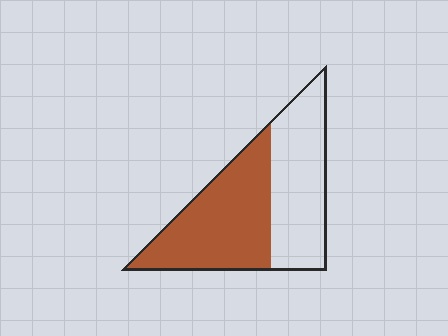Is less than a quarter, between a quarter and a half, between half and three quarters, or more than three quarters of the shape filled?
Between half and three quarters.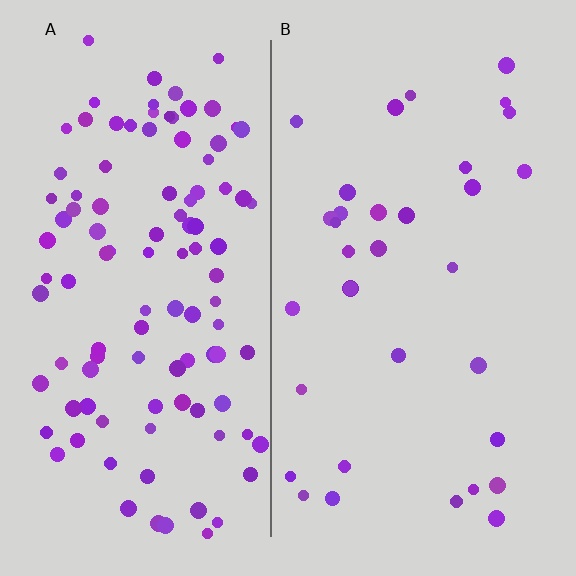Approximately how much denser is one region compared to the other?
Approximately 3.2× — region A over region B.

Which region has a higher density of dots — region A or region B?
A (the left).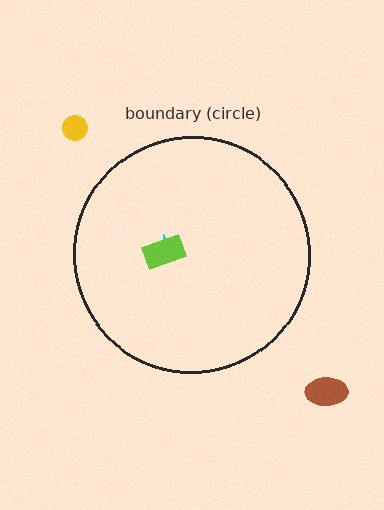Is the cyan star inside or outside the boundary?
Inside.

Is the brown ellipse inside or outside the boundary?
Outside.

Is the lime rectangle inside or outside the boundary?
Inside.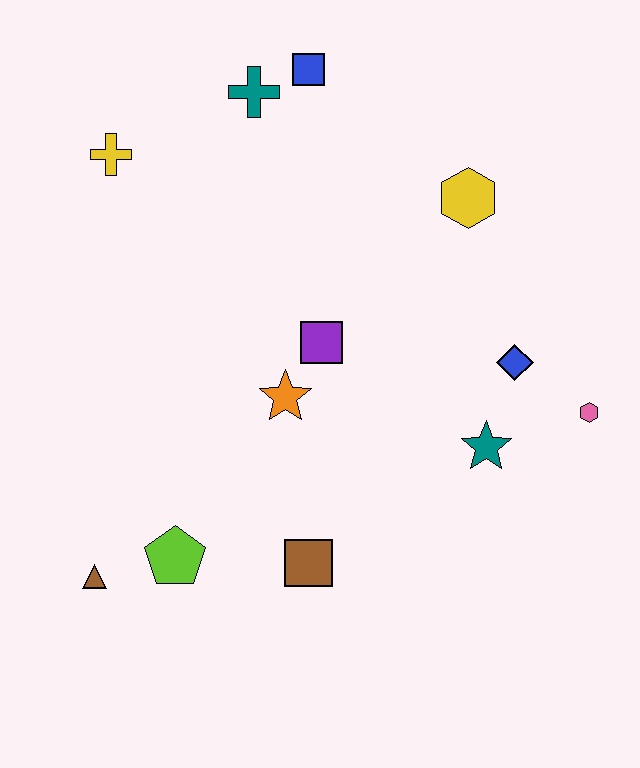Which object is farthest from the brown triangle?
The blue square is farthest from the brown triangle.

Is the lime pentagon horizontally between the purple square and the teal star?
No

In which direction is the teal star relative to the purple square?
The teal star is to the right of the purple square.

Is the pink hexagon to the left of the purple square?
No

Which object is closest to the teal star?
The blue diamond is closest to the teal star.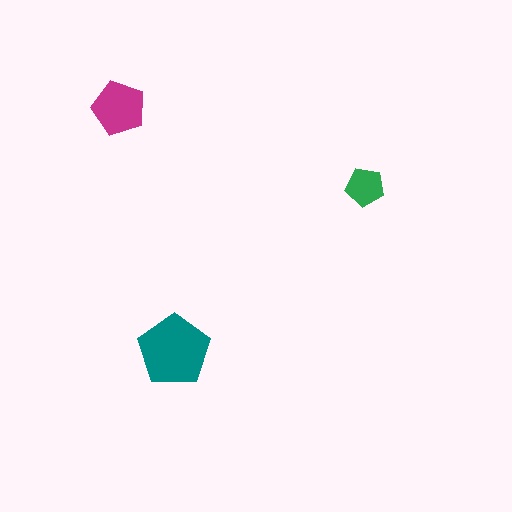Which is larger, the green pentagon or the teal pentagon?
The teal one.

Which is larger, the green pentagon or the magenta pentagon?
The magenta one.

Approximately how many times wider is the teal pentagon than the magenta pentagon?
About 1.5 times wider.